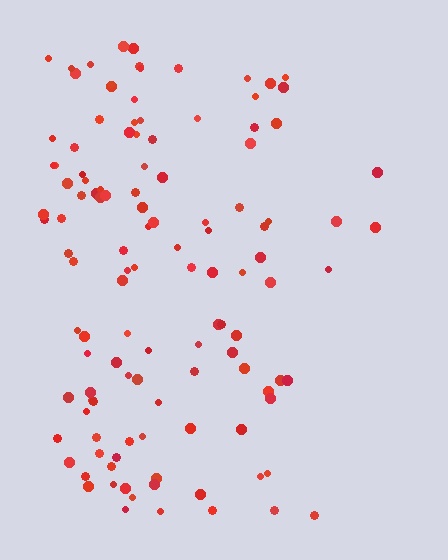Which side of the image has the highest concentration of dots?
The left.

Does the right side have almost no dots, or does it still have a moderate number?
Still a moderate number, just noticeably fewer than the left.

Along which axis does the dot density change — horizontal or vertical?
Horizontal.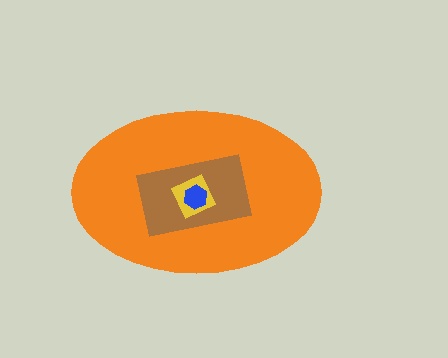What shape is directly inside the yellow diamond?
The blue hexagon.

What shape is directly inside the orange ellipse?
The brown rectangle.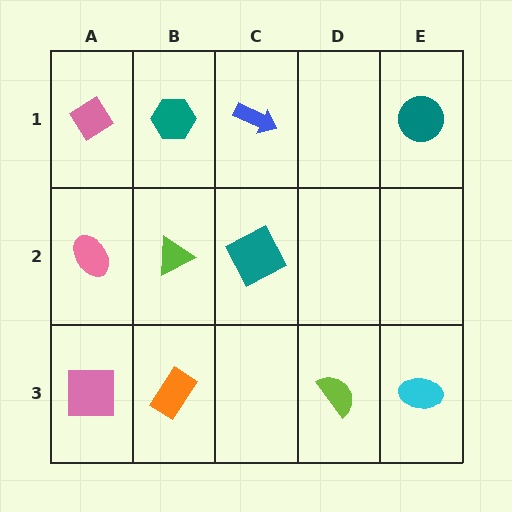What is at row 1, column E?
A teal circle.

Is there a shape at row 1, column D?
No, that cell is empty.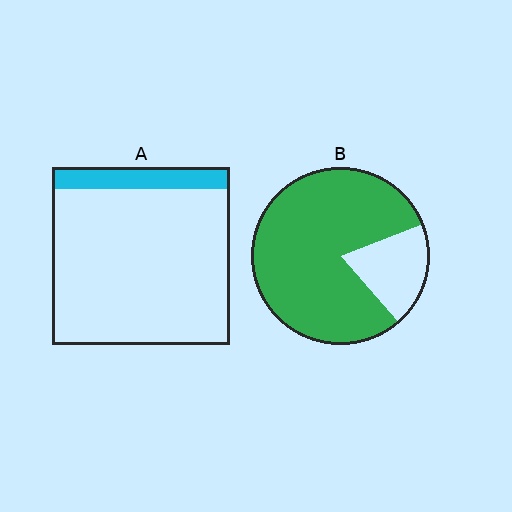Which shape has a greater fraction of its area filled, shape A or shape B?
Shape B.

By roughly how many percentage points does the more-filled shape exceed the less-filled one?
By roughly 70 percentage points (B over A).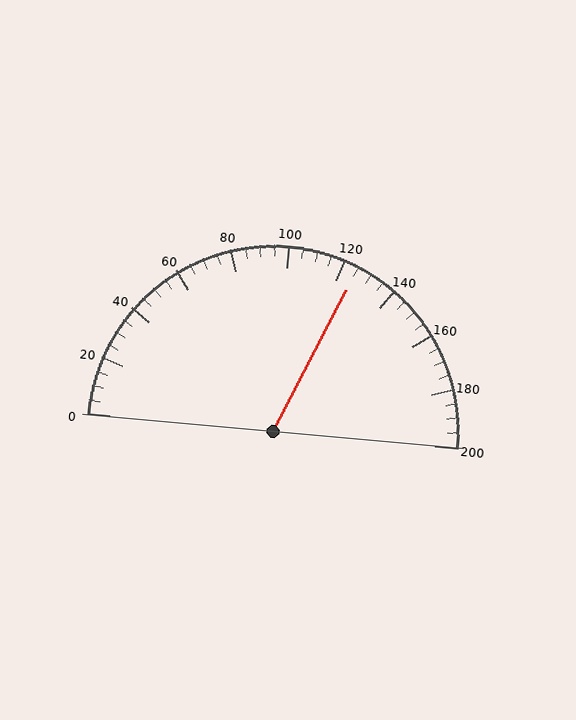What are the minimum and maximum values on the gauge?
The gauge ranges from 0 to 200.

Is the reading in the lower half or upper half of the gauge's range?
The reading is in the upper half of the range (0 to 200).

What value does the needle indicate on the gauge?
The needle indicates approximately 125.